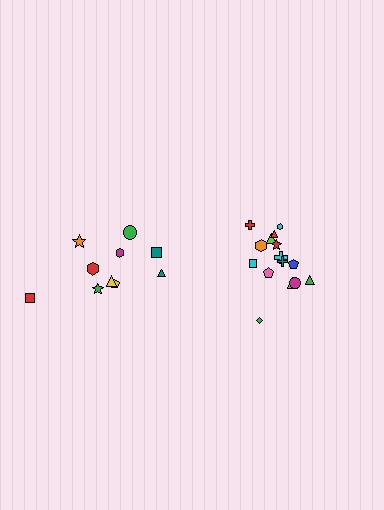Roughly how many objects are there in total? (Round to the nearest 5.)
Roughly 25 objects in total.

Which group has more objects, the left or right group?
The right group.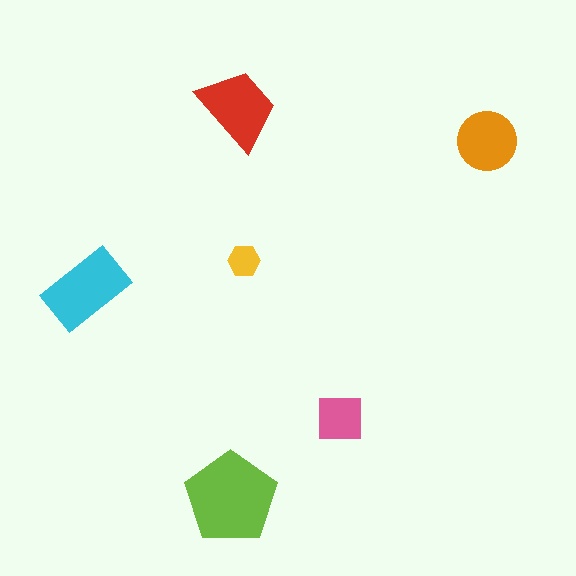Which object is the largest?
The lime pentagon.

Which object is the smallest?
The yellow hexagon.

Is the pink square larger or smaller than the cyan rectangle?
Smaller.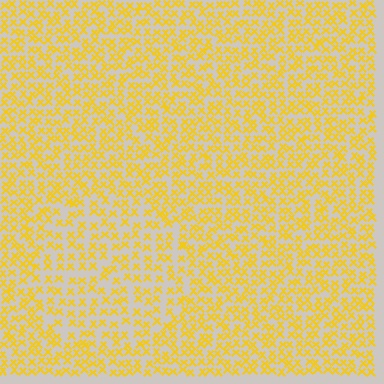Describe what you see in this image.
The image contains small yellow elements arranged at two different densities. A circle-shaped region is visible where the elements are less densely packed than the surrounding area.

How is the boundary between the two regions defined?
The boundary is defined by a change in element density (approximately 1.5x ratio). All elements are the same color, size, and shape.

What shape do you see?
I see a circle.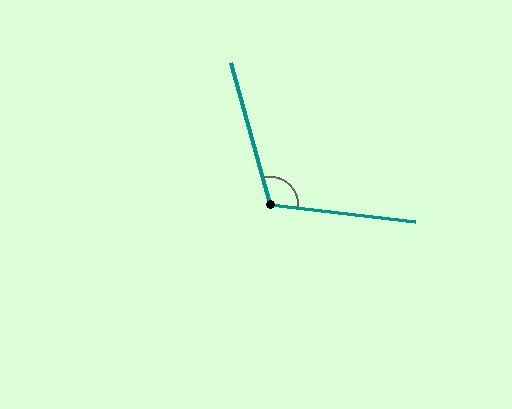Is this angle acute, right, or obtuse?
It is obtuse.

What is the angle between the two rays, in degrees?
Approximately 112 degrees.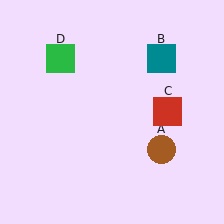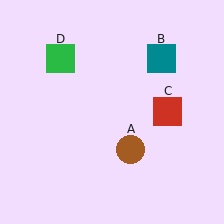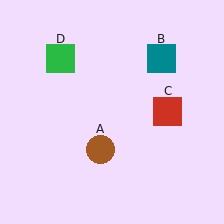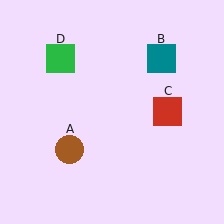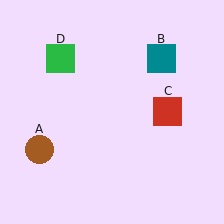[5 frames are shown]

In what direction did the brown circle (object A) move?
The brown circle (object A) moved left.